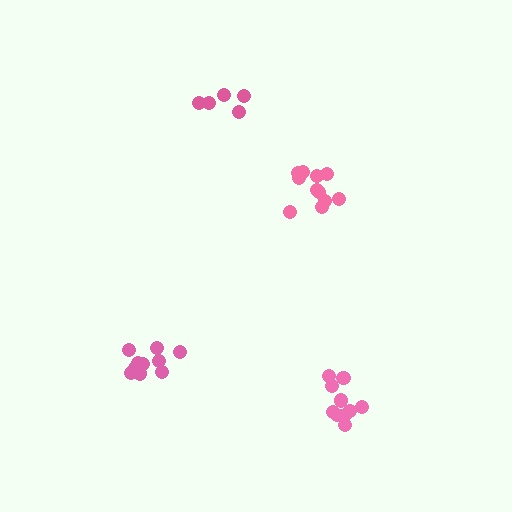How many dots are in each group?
Group 1: 5 dots, Group 2: 11 dots, Group 3: 10 dots, Group 4: 10 dots (36 total).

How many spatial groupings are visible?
There are 4 spatial groupings.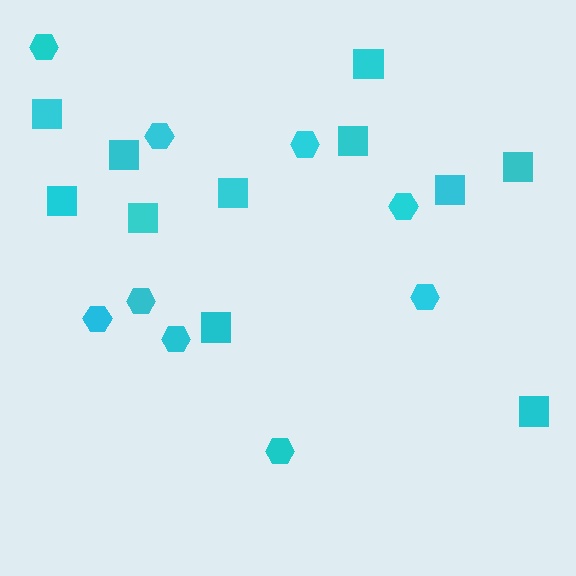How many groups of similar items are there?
There are 2 groups: one group of squares (11) and one group of hexagons (9).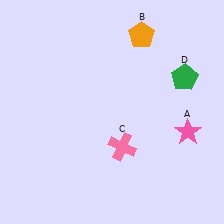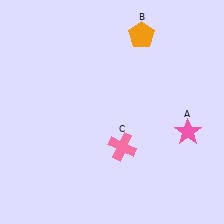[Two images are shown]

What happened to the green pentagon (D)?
The green pentagon (D) was removed in Image 2. It was in the top-right area of Image 1.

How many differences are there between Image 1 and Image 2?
There is 1 difference between the two images.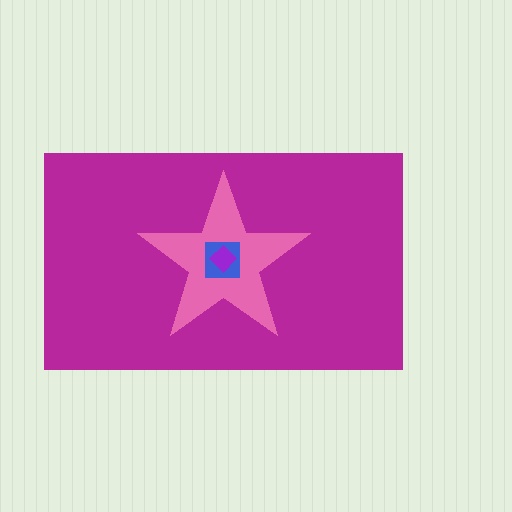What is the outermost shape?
The magenta rectangle.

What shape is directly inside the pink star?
The blue square.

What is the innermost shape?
The purple diamond.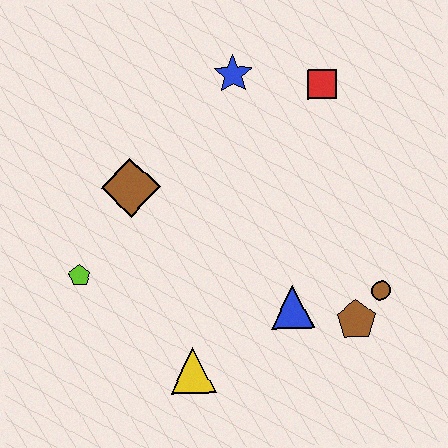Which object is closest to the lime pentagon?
The brown diamond is closest to the lime pentagon.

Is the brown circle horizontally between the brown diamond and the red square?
No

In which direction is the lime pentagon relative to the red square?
The lime pentagon is to the left of the red square.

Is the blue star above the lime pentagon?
Yes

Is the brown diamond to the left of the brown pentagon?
Yes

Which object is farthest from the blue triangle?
The blue star is farthest from the blue triangle.